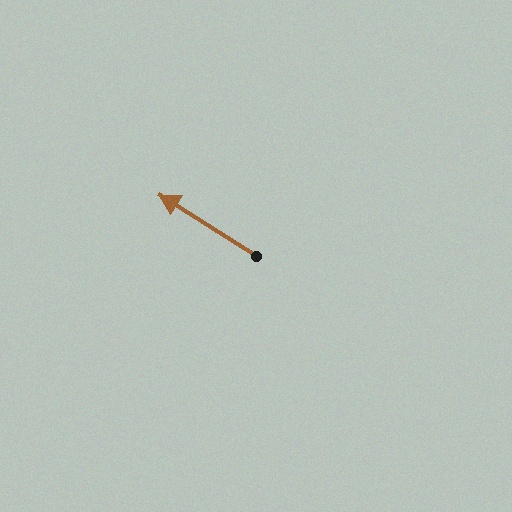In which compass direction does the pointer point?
Northwest.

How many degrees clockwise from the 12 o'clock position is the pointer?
Approximately 303 degrees.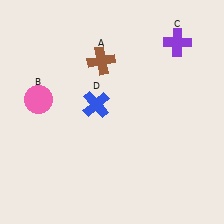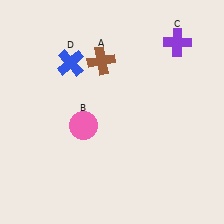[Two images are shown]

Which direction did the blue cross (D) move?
The blue cross (D) moved up.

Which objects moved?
The objects that moved are: the pink circle (B), the blue cross (D).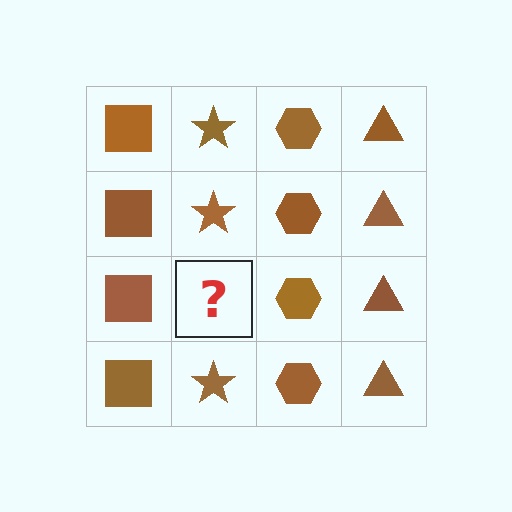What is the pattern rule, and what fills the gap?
The rule is that each column has a consistent shape. The gap should be filled with a brown star.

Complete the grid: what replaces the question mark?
The question mark should be replaced with a brown star.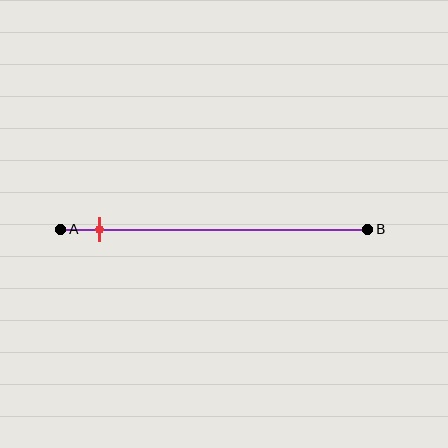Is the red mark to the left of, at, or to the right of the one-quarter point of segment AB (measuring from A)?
The red mark is to the left of the one-quarter point of segment AB.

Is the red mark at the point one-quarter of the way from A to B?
No, the mark is at about 15% from A, not at the 25% one-quarter point.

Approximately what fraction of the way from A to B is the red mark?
The red mark is approximately 15% of the way from A to B.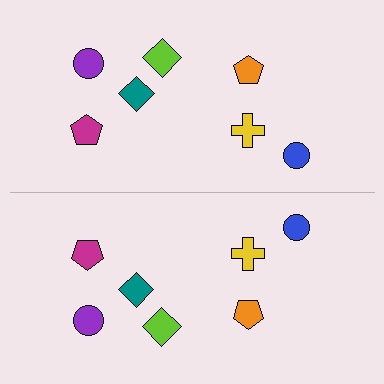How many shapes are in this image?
There are 14 shapes in this image.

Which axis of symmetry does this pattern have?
The pattern has a horizontal axis of symmetry running through the center of the image.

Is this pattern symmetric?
Yes, this pattern has bilateral (reflection) symmetry.